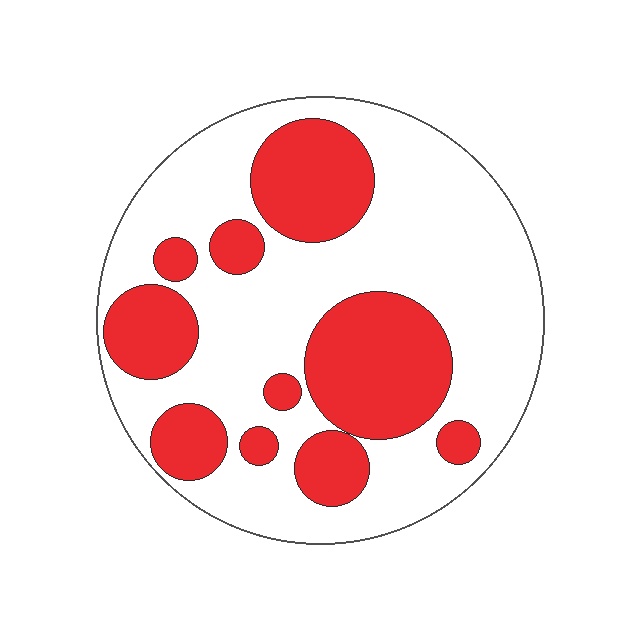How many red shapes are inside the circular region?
10.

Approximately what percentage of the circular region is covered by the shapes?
Approximately 35%.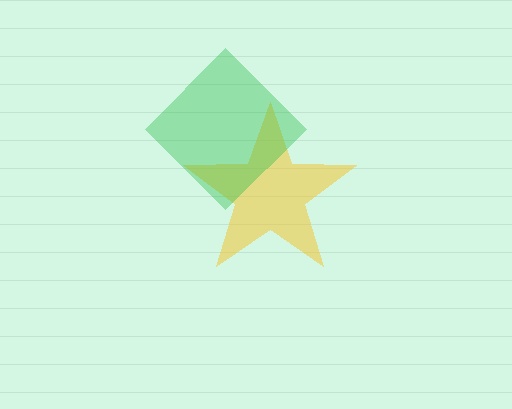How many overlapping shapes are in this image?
There are 2 overlapping shapes in the image.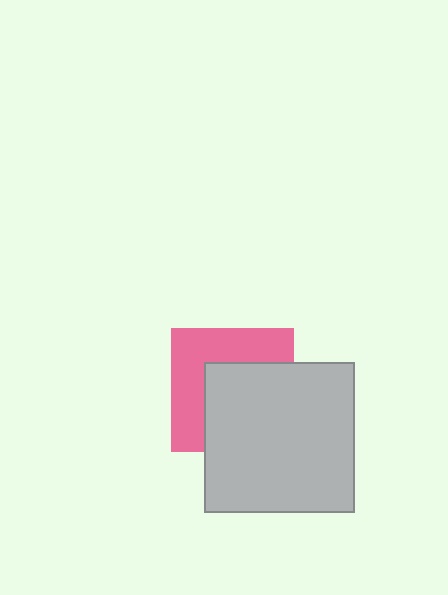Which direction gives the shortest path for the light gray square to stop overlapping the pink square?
Moving toward the lower-right gives the shortest separation.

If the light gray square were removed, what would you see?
You would see the complete pink square.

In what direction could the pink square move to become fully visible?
The pink square could move toward the upper-left. That would shift it out from behind the light gray square entirely.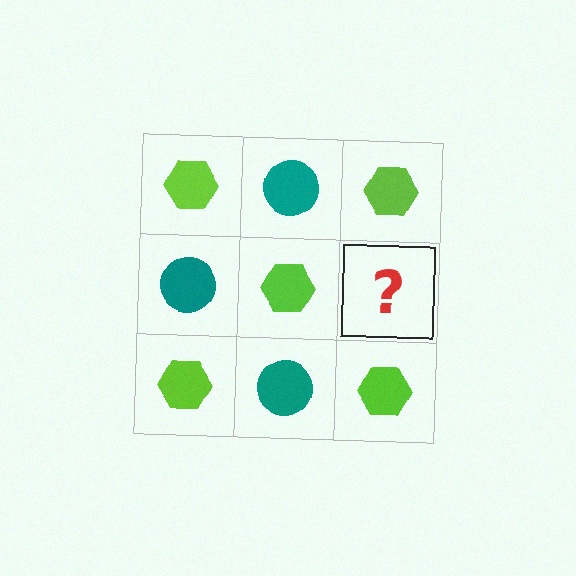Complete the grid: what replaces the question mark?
The question mark should be replaced with a teal circle.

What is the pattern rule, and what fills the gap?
The rule is that it alternates lime hexagon and teal circle in a checkerboard pattern. The gap should be filled with a teal circle.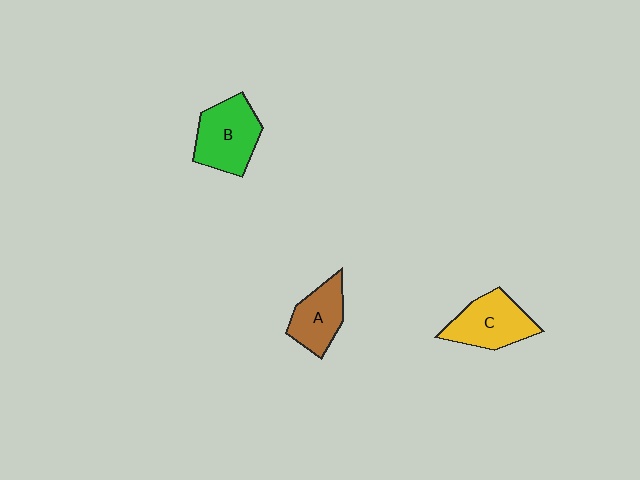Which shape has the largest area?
Shape B (green).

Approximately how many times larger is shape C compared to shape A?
Approximately 1.2 times.